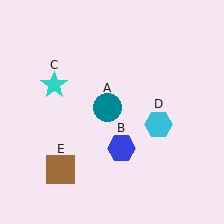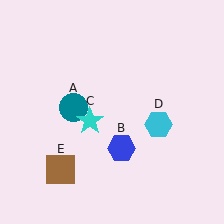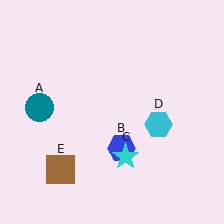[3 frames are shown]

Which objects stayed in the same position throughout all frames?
Blue hexagon (object B) and cyan hexagon (object D) and brown square (object E) remained stationary.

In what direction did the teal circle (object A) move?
The teal circle (object A) moved left.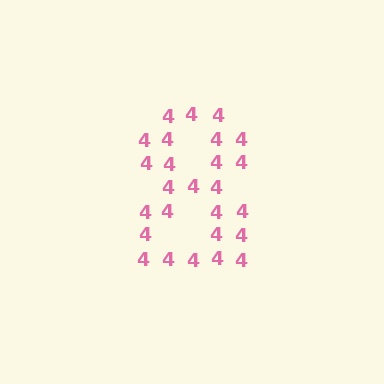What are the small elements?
The small elements are digit 4's.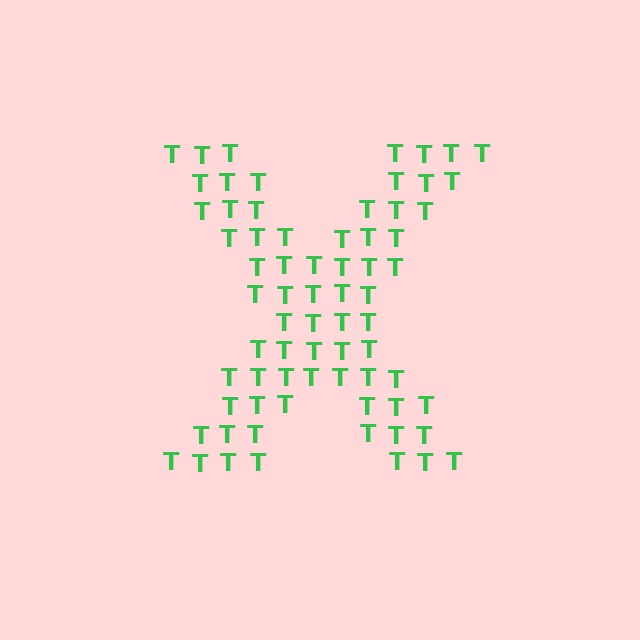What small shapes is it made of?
It is made of small letter T's.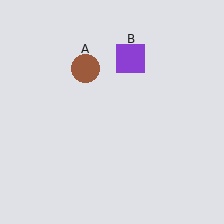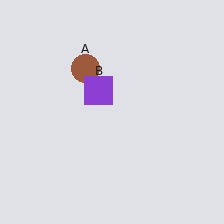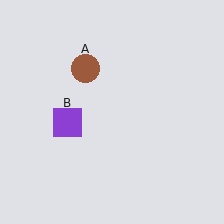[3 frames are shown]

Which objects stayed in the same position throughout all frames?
Brown circle (object A) remained stationary.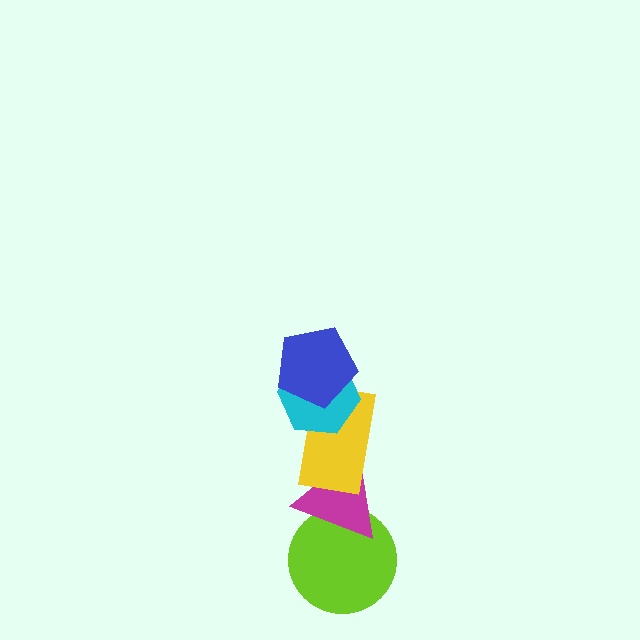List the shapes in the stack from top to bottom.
From top to bottom: the blue pentagon, the cyan hexagon, the yellow rectangle, the magenta triangle, the lime circle.